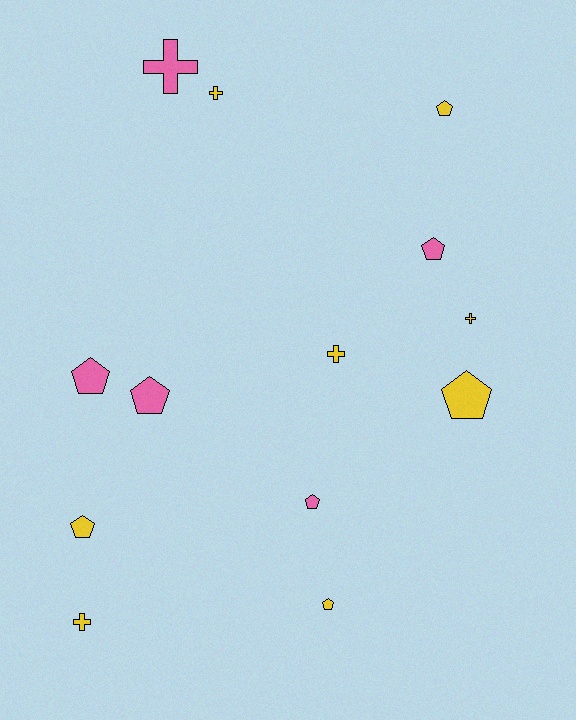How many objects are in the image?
There are 13 objects.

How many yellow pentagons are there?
There are 4 yellow pentagons.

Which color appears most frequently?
Yellow, with 8 objects.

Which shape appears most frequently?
Pentagon, with 8 objects.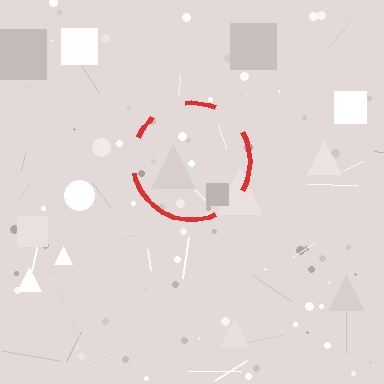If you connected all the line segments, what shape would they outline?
They would outline a circle.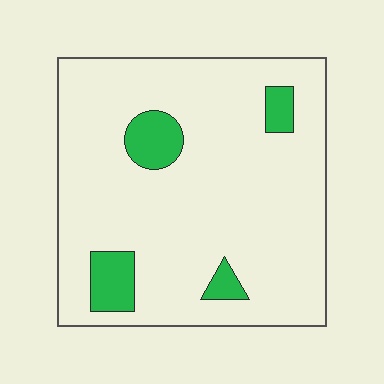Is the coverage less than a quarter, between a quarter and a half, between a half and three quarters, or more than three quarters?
Less than a quarter.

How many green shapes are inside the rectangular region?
4.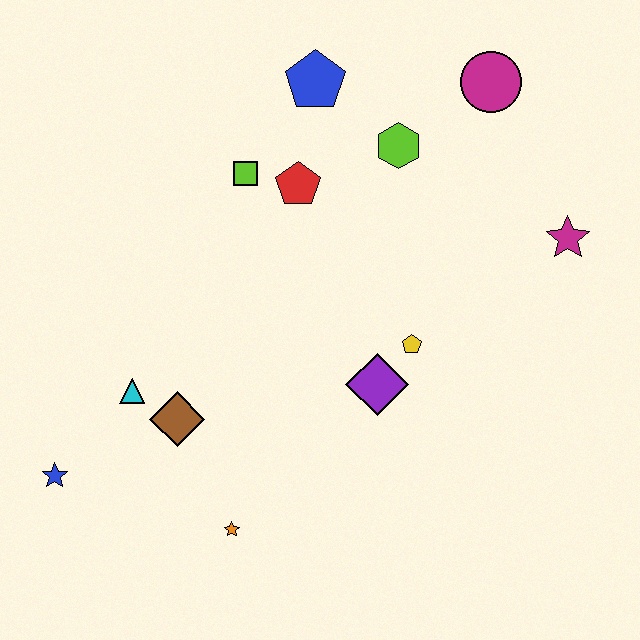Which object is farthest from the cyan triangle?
The magenta circle is farthest from the cyan triangle.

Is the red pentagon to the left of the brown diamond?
No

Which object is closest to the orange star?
The brown diamond is closest to the orange star.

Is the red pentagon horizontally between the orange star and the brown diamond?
No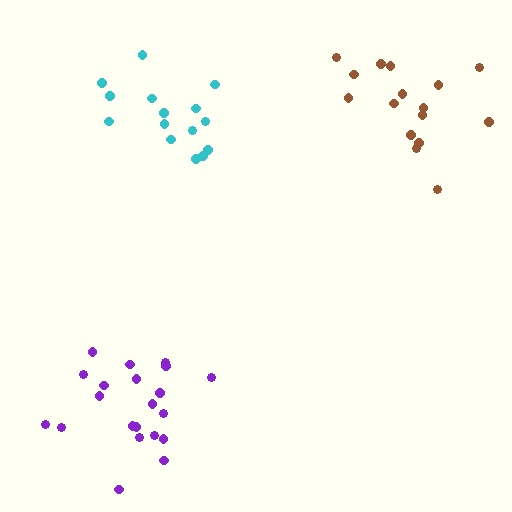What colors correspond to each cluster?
The clusters are colored: purple, cyan, brown.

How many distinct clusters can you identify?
There are 3 distinct clusters.